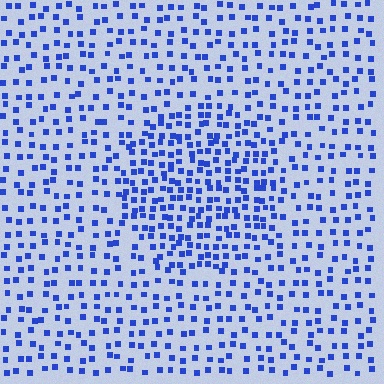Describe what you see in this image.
The image contains small blue elements arranged at two different densities. A circle-shaped region is visible where the elements are more densely packed than the surrounding area.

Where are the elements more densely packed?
The elements are more densely packed inside the circle boundary.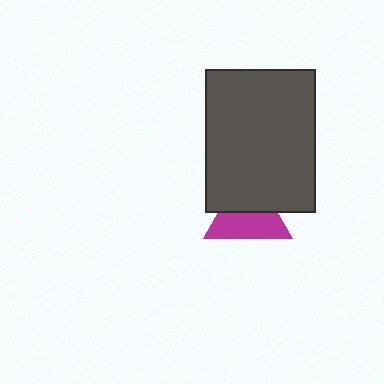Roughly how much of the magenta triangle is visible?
About half of it is visible (roughly 55%).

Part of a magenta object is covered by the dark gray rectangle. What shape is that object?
It is a triangle.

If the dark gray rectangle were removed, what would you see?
You would see the complete magenta triangle.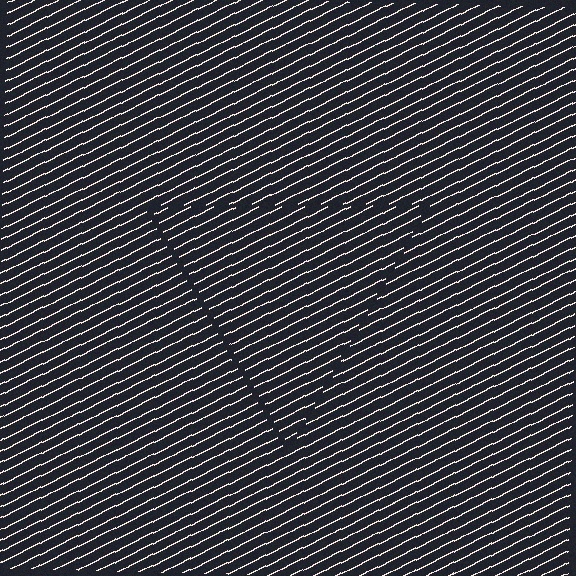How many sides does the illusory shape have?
3 sides — the line-ends trace a triangle.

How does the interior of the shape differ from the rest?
The interior of the shape contains the same grating, shifted by half a period — the contour is defined by the phase discontinuity where line-ends from the inner and outer gratings abut.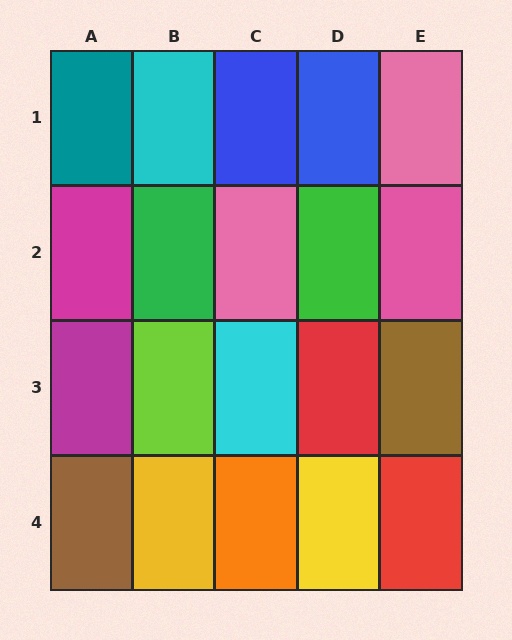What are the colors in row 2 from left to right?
Magenta, green, pink, green, pink.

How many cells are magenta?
2 cells are magenta.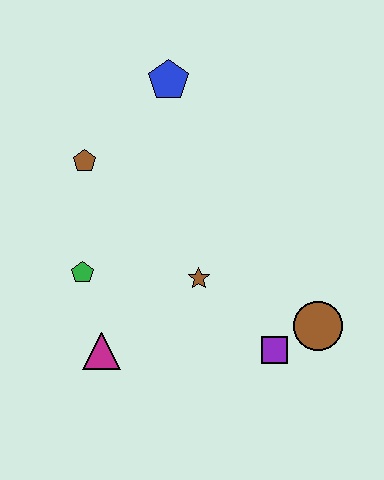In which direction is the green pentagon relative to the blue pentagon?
The green pentagon is below the blue pentagon.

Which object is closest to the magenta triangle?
The green pentagon is closest to the magenta triangle.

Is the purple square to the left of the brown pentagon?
No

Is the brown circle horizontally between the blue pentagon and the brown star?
No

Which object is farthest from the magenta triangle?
The blue pentagon is farthest from the magenta triangle.